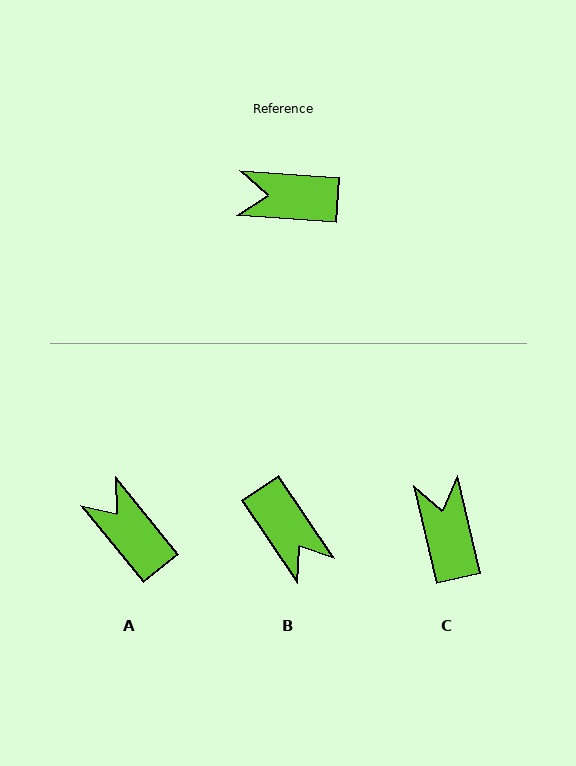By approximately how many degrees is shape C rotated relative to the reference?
Approximately 73 degrees clockwise.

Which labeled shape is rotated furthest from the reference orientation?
B, about 128 degrees away.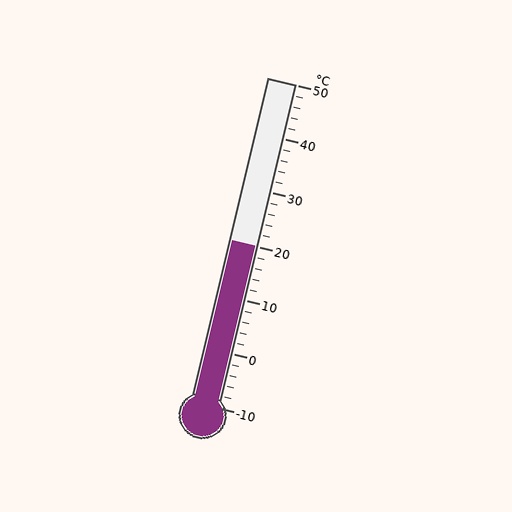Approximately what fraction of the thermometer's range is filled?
The thermometer is filled to approximately 50% of its range.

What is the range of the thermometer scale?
The thermometer scale ranges from -10°C to 50°C.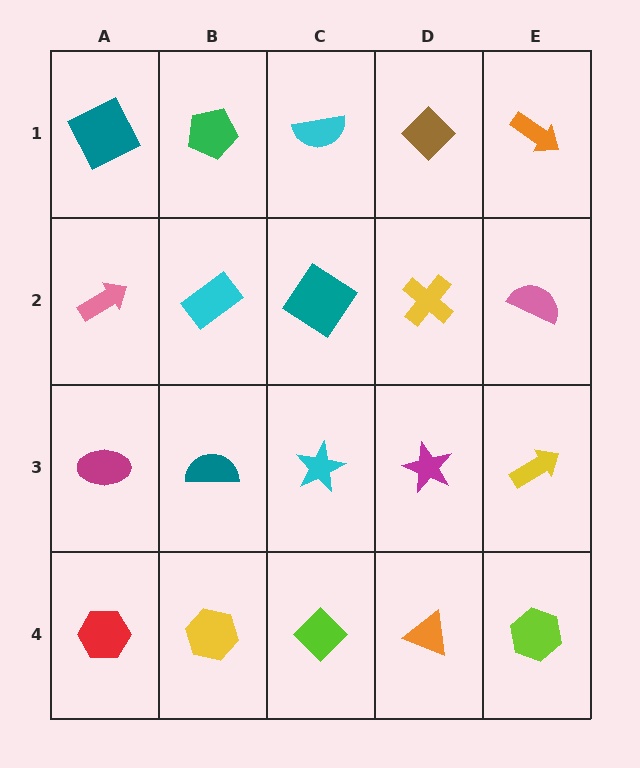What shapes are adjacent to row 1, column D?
A yellow cross (row 2, column D), a cyan semicircle (row 1, column C), an orange arrow (row 1, column E).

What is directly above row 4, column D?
A magenta star.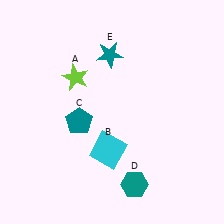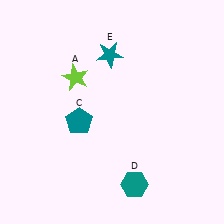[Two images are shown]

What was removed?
The cyan square (B) was removed in Image 2.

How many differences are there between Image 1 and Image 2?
There is 1 difference between the two images.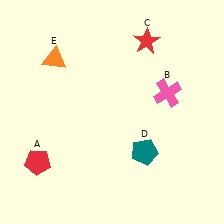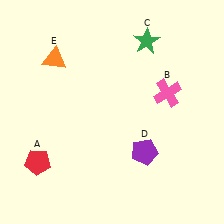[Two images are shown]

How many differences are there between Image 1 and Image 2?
There are 2 differences between the two images.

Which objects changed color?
C changed from red to green. D changed from teal to purple.